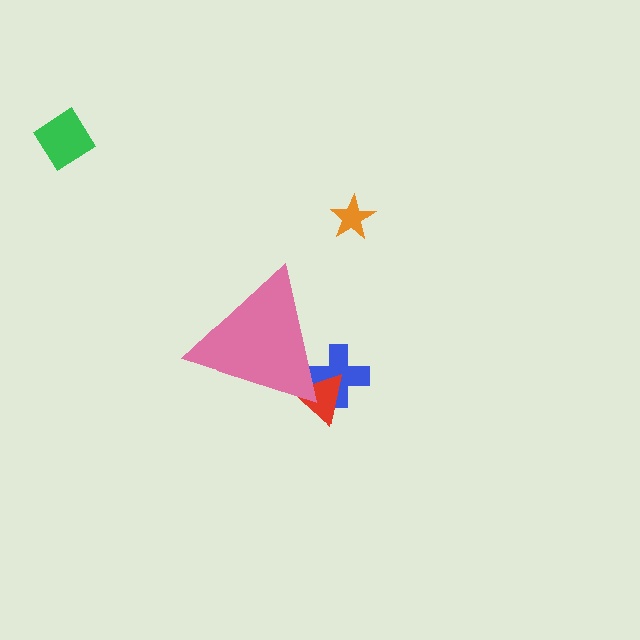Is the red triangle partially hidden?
Yes, the red triangle is partially hidden behind the pink triangle.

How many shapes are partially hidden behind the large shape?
2 shapes are partially hidden.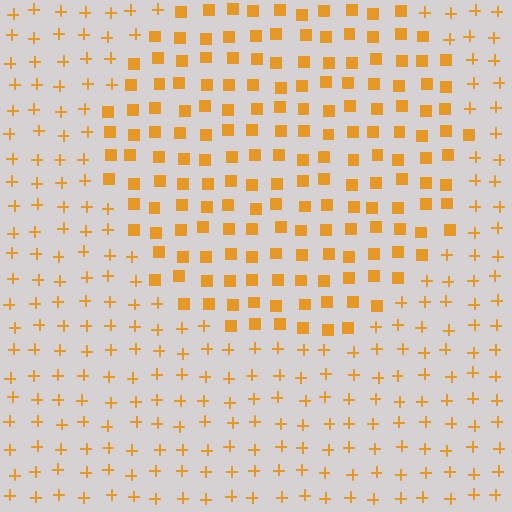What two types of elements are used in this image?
The image uses squares inside the circle region and plus signs outside it.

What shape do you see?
I see a circle.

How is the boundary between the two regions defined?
The boundary is defined by a change in element shape: squares inside vs. plus signs outside. All elements share the same color and spacing.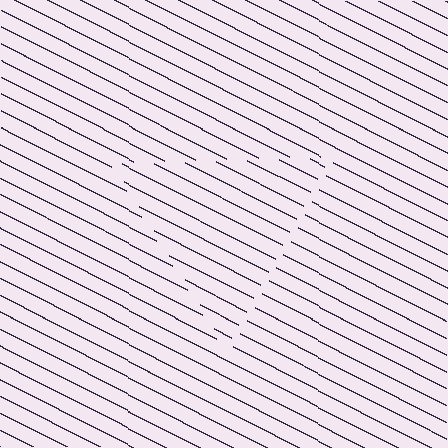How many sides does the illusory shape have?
3 sides — the line-ends trace a triangle.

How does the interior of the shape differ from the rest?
The interior of the shape contains the same grating, shifted by half a period — the contour is defined by the phase discontinuity where line-ends from the inner and outer gratings abut.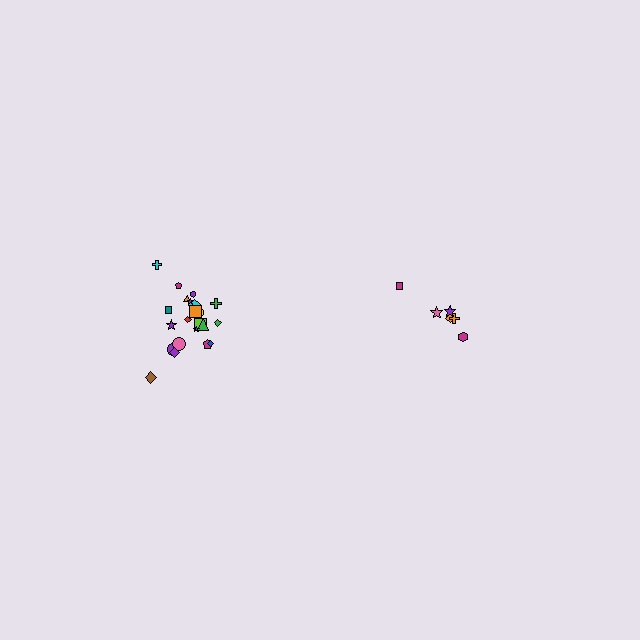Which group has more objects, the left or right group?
The left group.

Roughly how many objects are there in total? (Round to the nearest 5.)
Roughly 30 objects in total.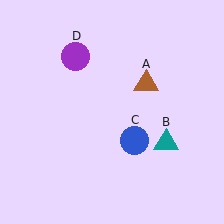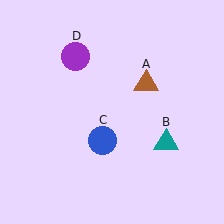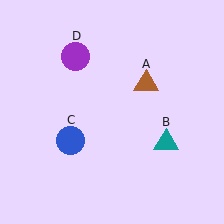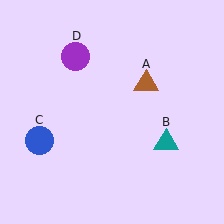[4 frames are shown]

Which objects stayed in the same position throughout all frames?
Brown triangle (object A) and teal triangle (object B) and purple circle (object D) remained stationary.